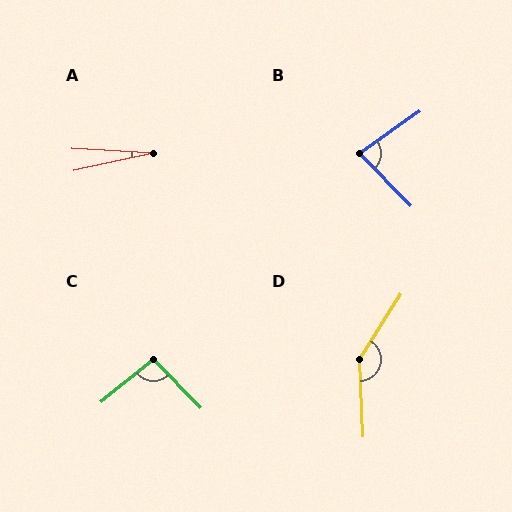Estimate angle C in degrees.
Approximately 96 degrees.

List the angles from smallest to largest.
A (16°), B (81°), C (96°), D (145°).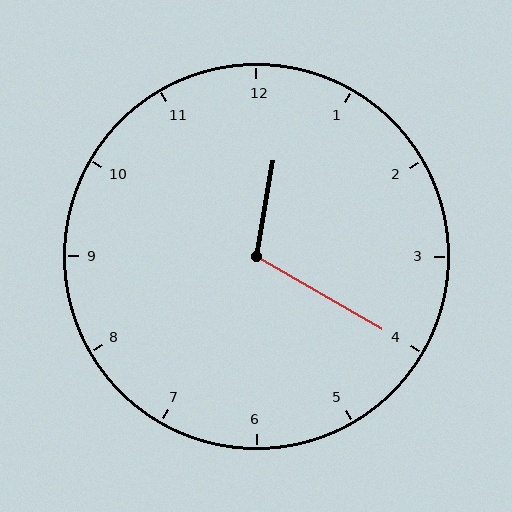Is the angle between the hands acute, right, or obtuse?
It is obtuse.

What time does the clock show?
12:20.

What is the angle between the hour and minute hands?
Approximately 110 degrees.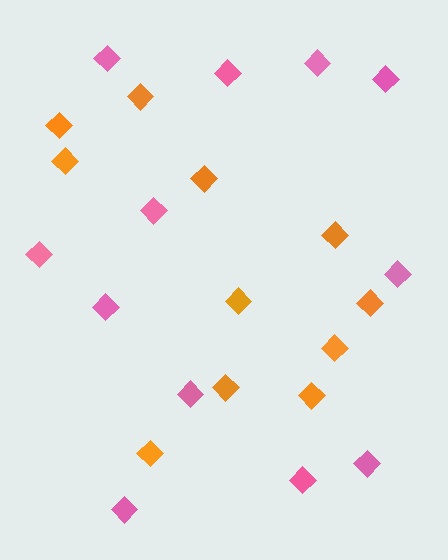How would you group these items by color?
There are 2 groups: one group of pink diamonds (12) and one group of orange diamonds (11).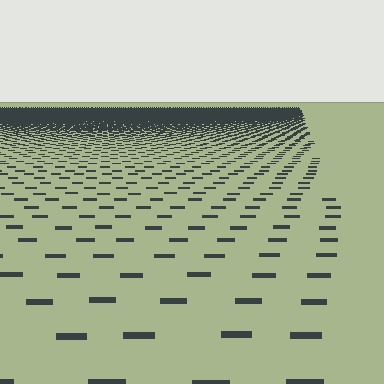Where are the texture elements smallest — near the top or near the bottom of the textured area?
Near the top.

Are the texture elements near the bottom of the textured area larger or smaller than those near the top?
Larger. Near the bottom, elements are closer to the viewer and appear at a bigger on-screen size.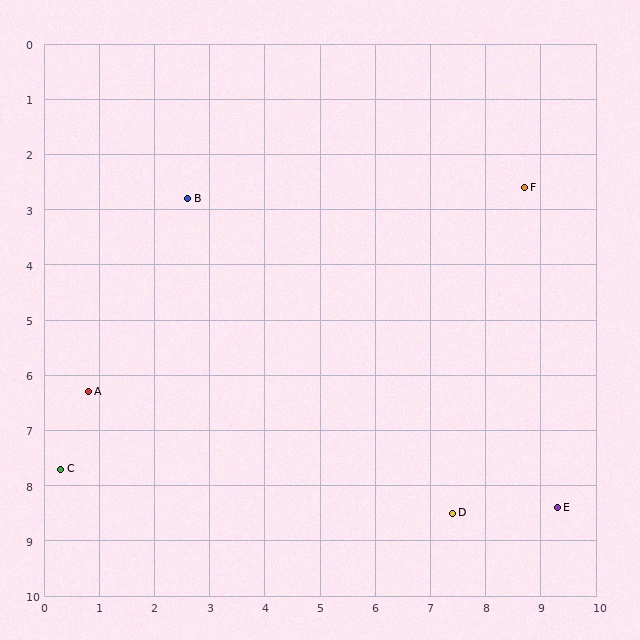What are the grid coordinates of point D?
Point D is at approximately (7.4, 8.5).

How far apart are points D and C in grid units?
Points D and C are about 7.1 grid units apart.